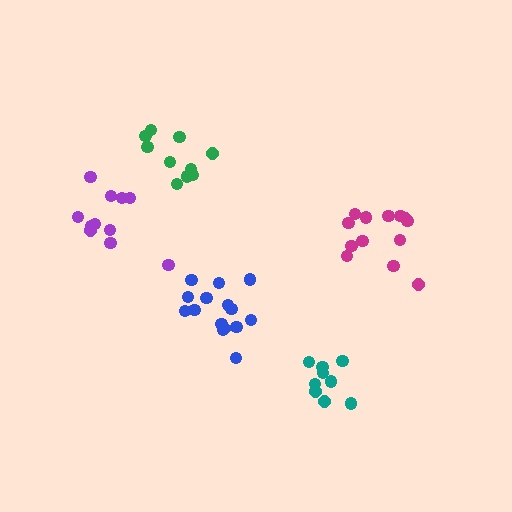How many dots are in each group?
Group 1: 10 dots, Group 2: 9 dots, Group 3: 15 dots, Group 4: 13 dots, Group 5: 11 dots (58 total).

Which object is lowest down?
The teal cluster is bottommost.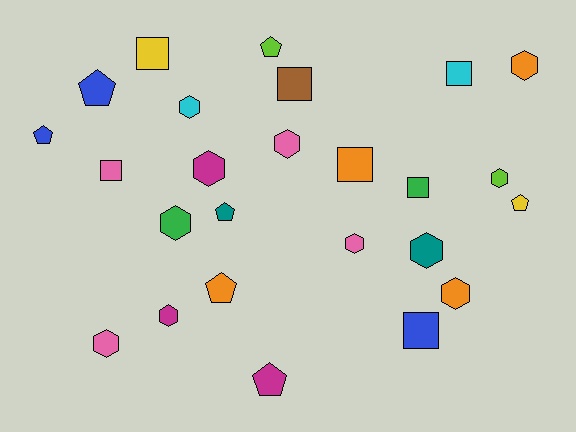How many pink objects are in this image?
There are 4 pink objects.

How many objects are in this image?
There are 25 objects.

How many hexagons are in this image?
There are 11 hexagons.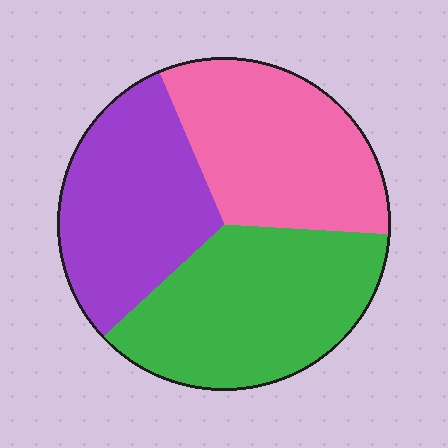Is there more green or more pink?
Green.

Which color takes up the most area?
Green, at roughly 35%.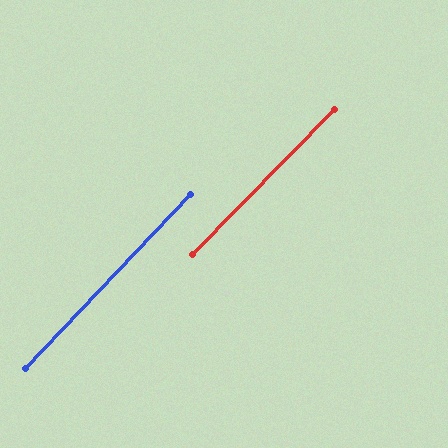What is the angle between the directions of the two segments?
Approximately 1 degree.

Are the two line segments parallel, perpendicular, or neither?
Parallel — their directions differ by only 1.0°.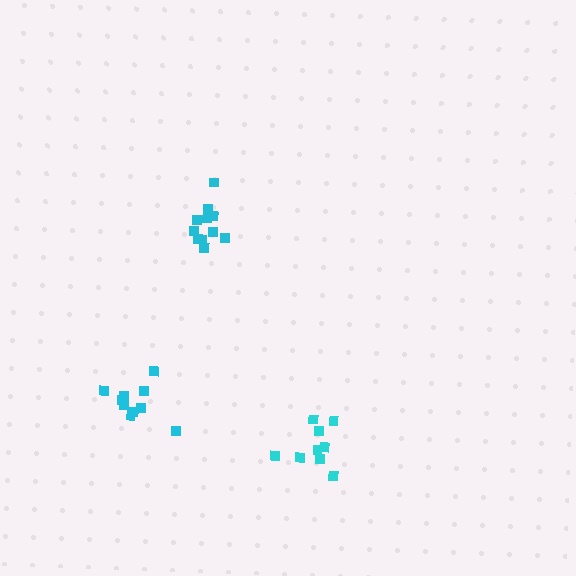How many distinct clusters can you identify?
There are 3 distinct clusters.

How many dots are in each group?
Group 1: 9 dots, Group 2: 11 dots, Group 3: 10 dots (30 total).